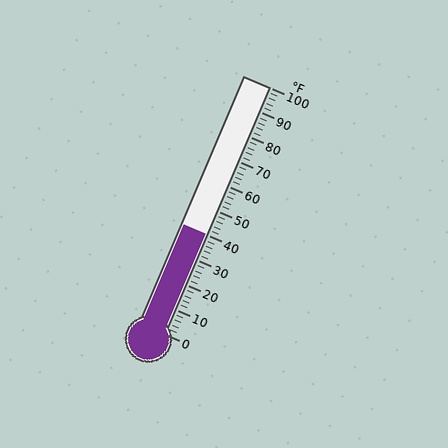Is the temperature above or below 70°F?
The temperature is below 70°F.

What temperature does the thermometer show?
The thermometer shows approximately 40°F.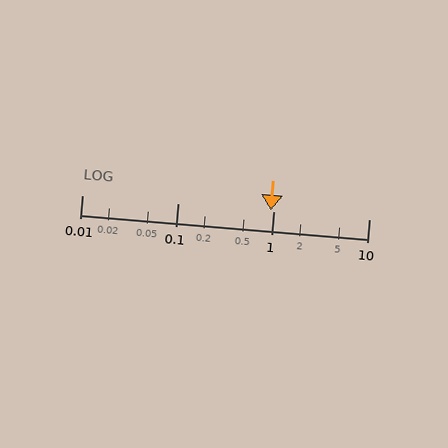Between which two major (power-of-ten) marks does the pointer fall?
The pointer is between 0.1 and 1.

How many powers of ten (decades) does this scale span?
The scale spans 3 decades, from 0.01 to 10.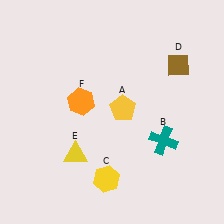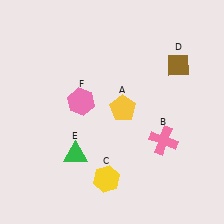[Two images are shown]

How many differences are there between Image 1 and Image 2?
There are 3 differences between the two images.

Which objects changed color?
B changed from teal to pink. E changed from yellow to green. F changed from orange to pink.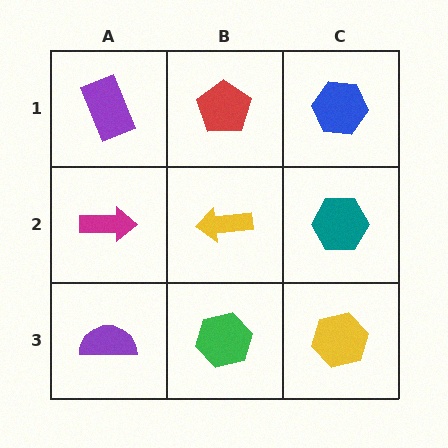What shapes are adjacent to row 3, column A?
A magenta arrow (row 2, column A), a green hexagon (row 3, column B).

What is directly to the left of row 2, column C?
A yellow arrow.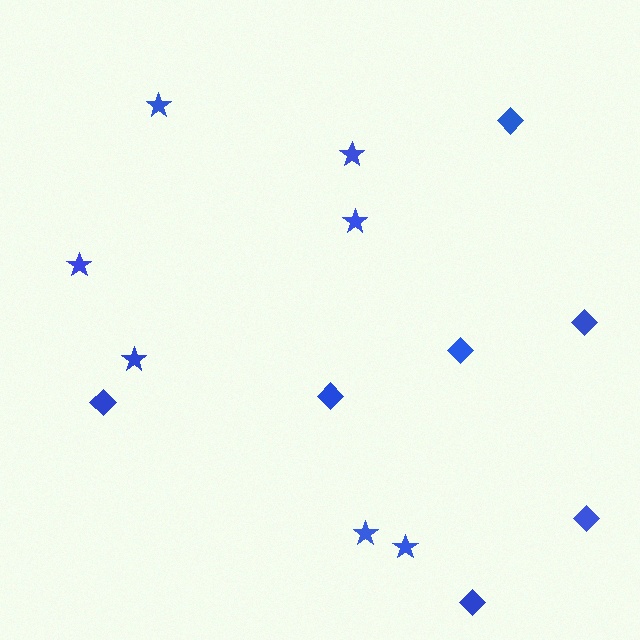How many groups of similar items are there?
There are 2 groups: one group of diamonds (7) and one group of stars (7).